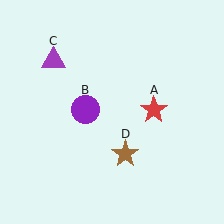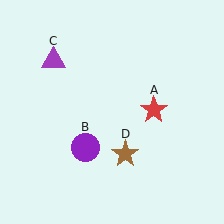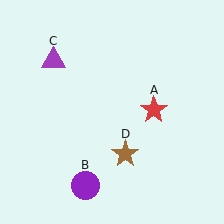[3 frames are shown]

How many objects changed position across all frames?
1 object changed position: purple circle (object B).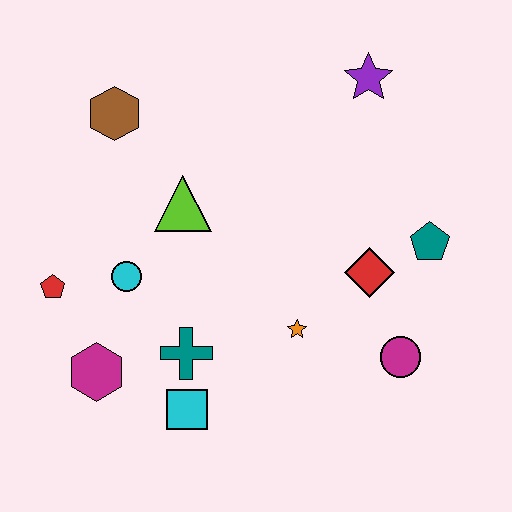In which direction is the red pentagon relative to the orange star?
The red pentagon is to the left of the orange star.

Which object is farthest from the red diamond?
The red pentagon is farthest from the red diamond.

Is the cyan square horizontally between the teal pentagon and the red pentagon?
Yes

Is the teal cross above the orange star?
No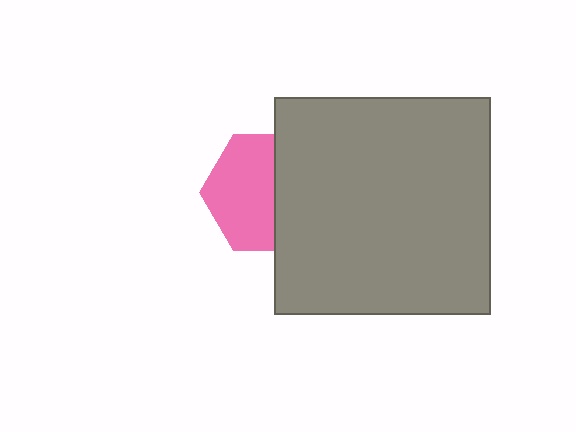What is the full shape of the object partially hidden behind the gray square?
The partially hidden object is a pink hexagon.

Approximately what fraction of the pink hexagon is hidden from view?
Roughly 43% of the pink hexagon is hidden behind the gray square.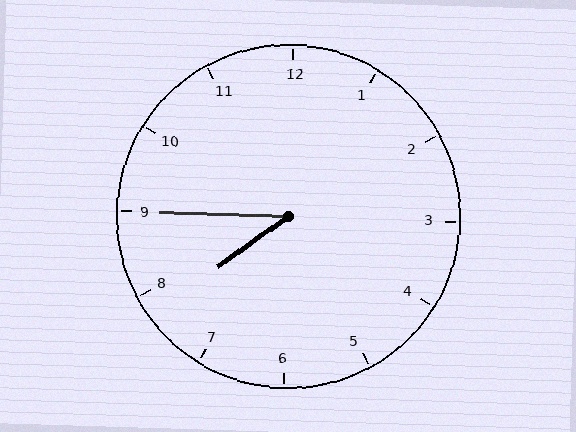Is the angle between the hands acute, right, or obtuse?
It is acute.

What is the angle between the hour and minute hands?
Approximately 38 degrees.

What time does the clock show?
7:45.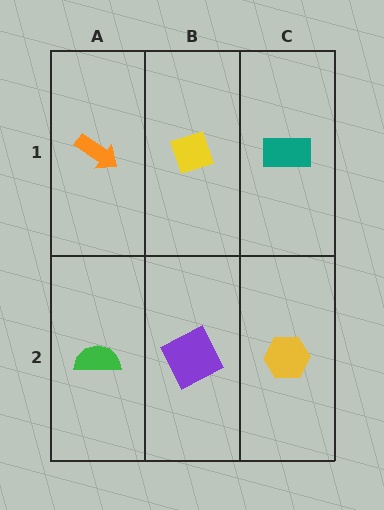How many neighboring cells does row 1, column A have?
2.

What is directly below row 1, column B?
A purple square.